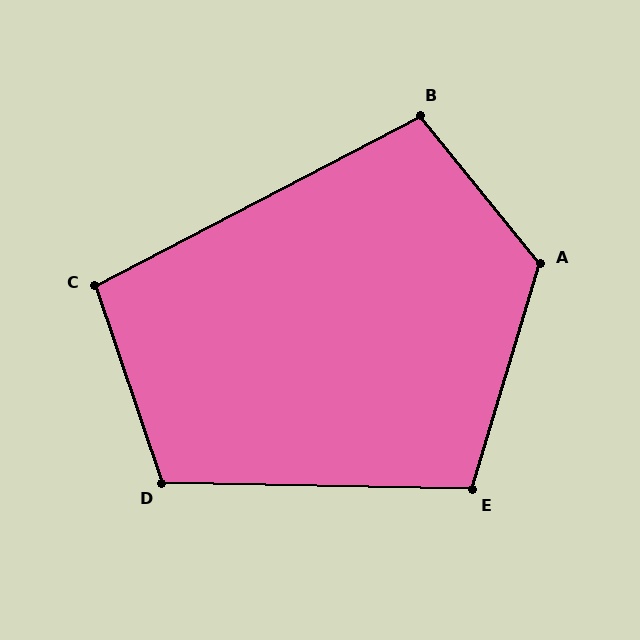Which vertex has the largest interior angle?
A, at approximately 124 degrees.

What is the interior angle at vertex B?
Approximately 102 degrees (obtuse).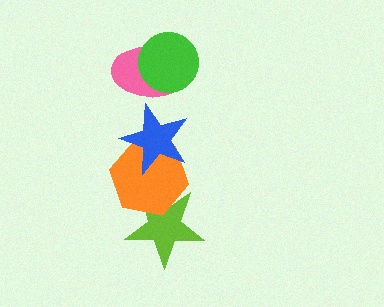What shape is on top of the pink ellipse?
The green circle is on top of the pink ellipse.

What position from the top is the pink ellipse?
The pink ellipse is 2nd from the top.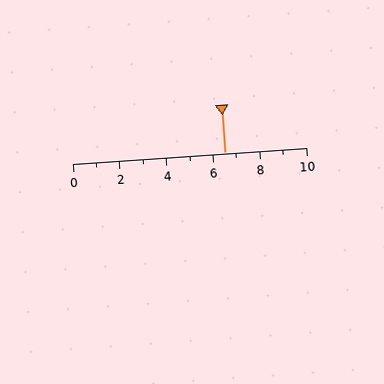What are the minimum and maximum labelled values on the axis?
The axis runs from 0 to 10.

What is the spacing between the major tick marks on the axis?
The major ticks are spaced 2 apart.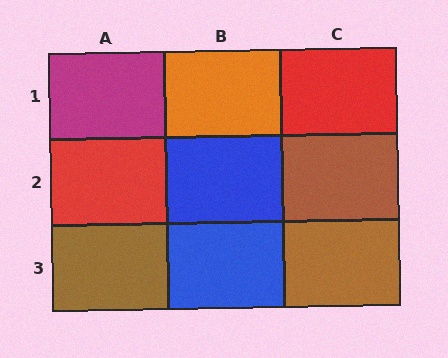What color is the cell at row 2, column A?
Red.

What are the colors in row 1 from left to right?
Magenta, orange, red.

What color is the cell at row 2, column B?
Blue.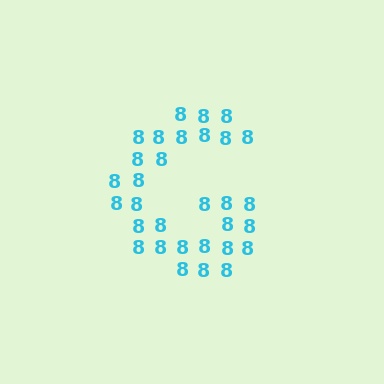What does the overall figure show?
The overall figure shows the letter G.